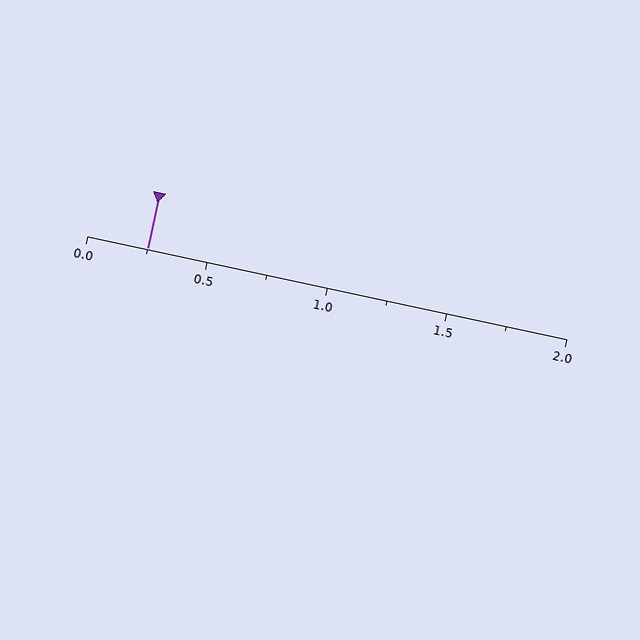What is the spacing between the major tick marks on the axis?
The major ticks are spaced 0.5 apart.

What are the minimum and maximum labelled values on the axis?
The axis runs from 0.0 to 2.0.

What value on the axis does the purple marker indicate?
The marker indicates approximately 0.25.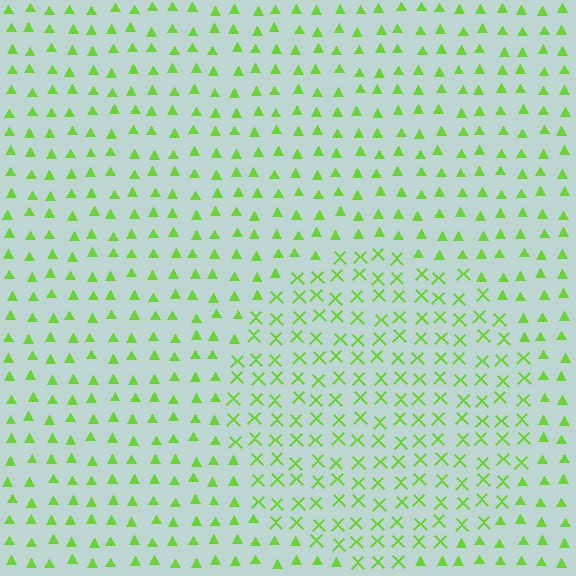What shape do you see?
I see a circle.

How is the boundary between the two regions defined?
The boundary is defined by a change in element shape: X marks inside vs. triangles outside. All elements share the same color and spacing.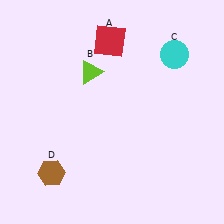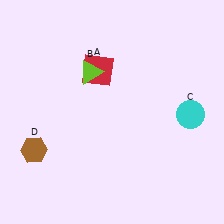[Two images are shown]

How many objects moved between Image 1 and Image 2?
3 objects moved between the two images.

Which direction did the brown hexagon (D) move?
The brown hexagon (D) moved up.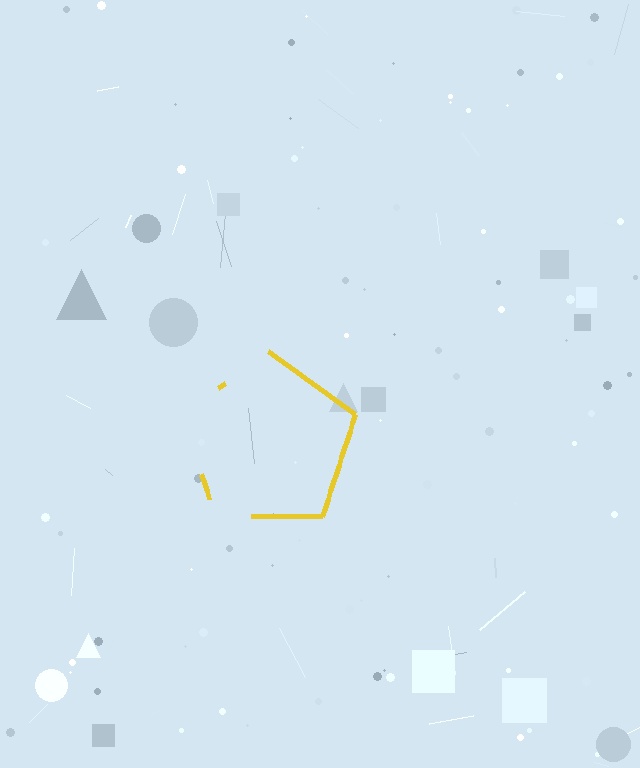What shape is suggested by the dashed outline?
The dashed outline suggests a pentagon.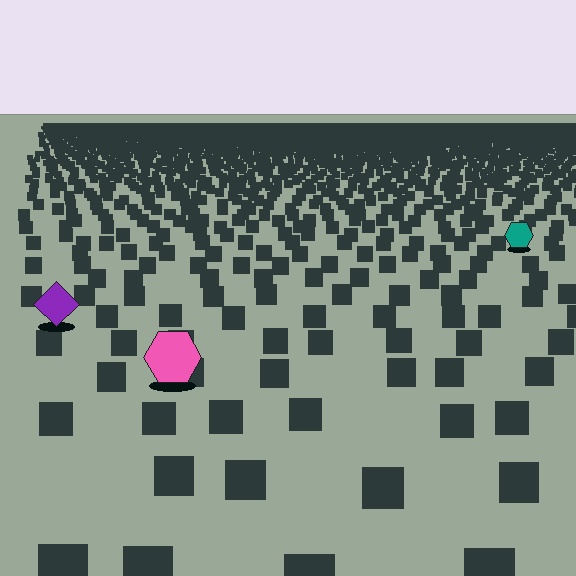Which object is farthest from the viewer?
The teal hexagon is farthest from the viewer. It appears smaller and the ground texture around it is denser.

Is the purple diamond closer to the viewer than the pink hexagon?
No. The pink hexagon is closer — you can tell from the texture gradient: the ground texture is coarser near it.